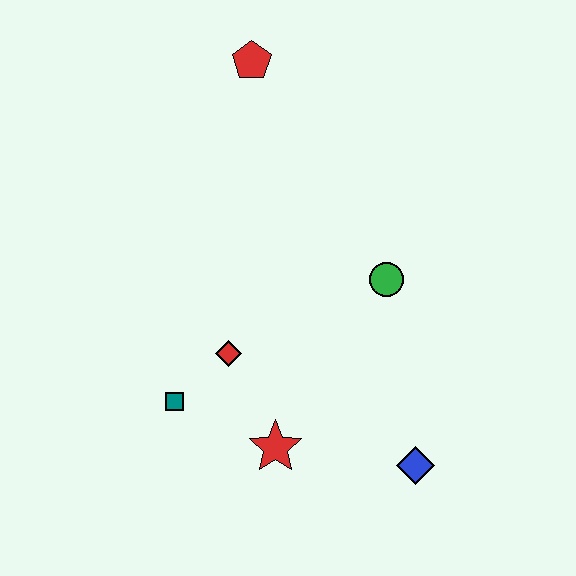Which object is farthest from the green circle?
The red pentagon is farthest from the green circle.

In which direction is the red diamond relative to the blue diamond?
The red diamond is to the left of the blue diamond.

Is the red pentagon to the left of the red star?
Yes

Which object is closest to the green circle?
The red diamond is closest to the green circle.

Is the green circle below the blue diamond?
No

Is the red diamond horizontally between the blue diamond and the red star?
No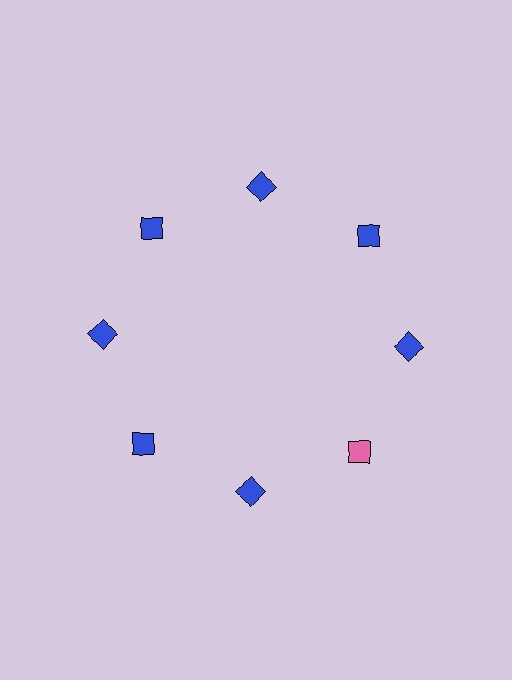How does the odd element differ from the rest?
It has a different color: pink instead of blue.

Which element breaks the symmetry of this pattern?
The pink square at roughly the 4 o'clock position breaks the symmetry. All other shapes are blue squares.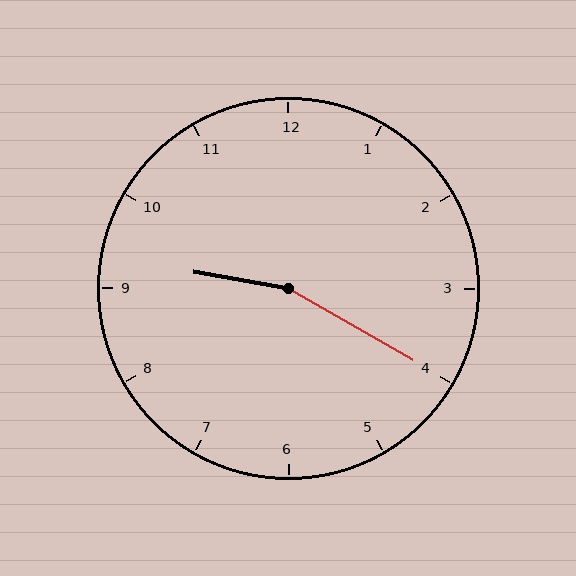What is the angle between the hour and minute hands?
Approximately 160 degrees.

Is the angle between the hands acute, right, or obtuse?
It is obtuse.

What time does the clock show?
9:20.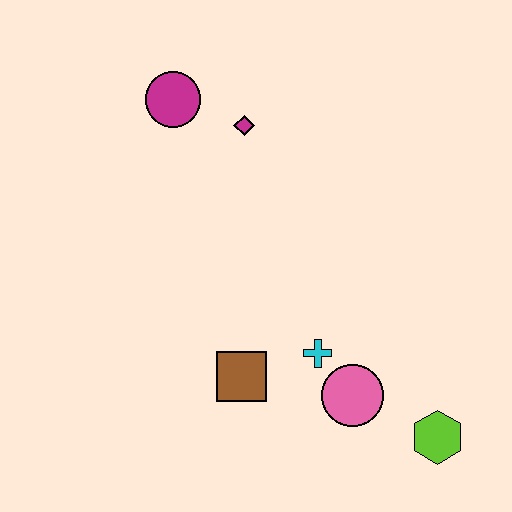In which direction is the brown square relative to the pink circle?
The brown square is to the left of the pink circle.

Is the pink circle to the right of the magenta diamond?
Yes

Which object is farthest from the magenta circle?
The lime hexagon is farthest from the magenta circle.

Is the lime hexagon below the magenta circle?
Yes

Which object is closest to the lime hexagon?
The pink circle is closest to the lime hexagon.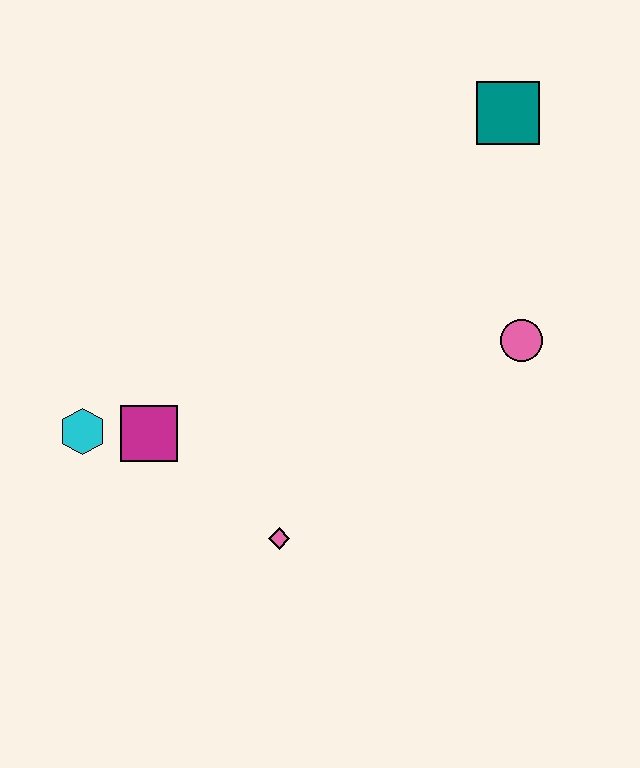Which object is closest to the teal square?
The pink circle is closest to the teal square.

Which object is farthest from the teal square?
The cyan hexagon is farthest from the teal square.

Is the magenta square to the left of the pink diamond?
Yes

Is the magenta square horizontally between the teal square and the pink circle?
No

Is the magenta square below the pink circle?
Yes